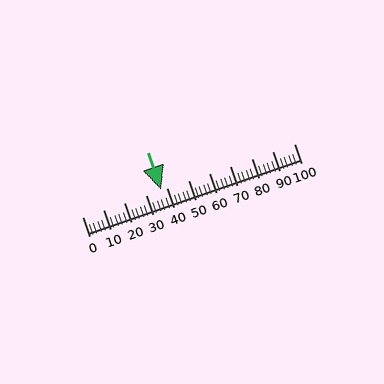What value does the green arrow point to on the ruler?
The green arrow points to approximately 37.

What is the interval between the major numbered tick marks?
The major tick marks are spaced 10 units apart.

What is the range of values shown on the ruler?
The ruler shows values from 0 to 100.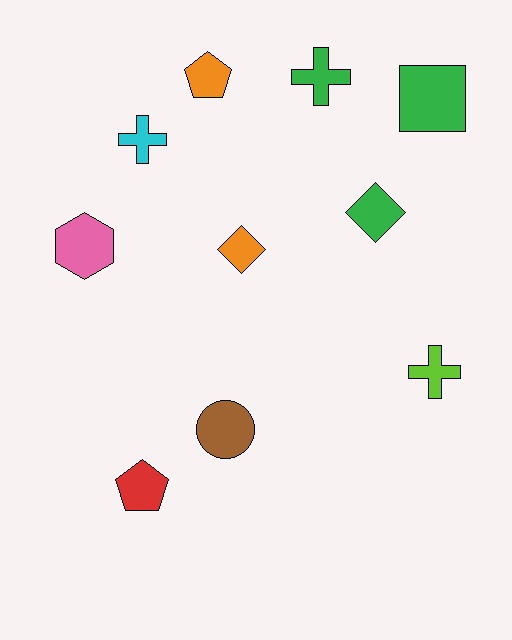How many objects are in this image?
There are 10 objects.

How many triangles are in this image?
There are no triangles.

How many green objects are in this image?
There are 3 green objects.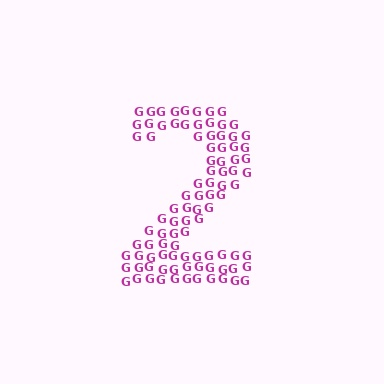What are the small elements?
The small elements are letter G's.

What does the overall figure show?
The overall figure shows the digit 2.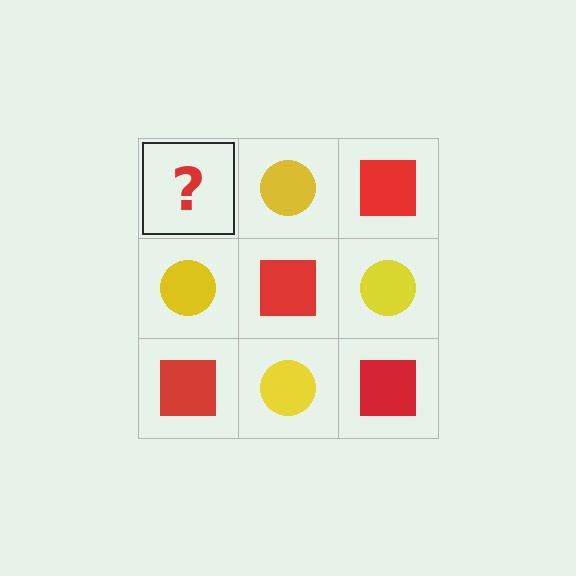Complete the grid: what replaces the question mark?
The question mark should be replaced with a red square.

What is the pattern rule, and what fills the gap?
The rule is that it alternates red square and yellow circle in a checkerboard pattern. The gap should be filled with a red square.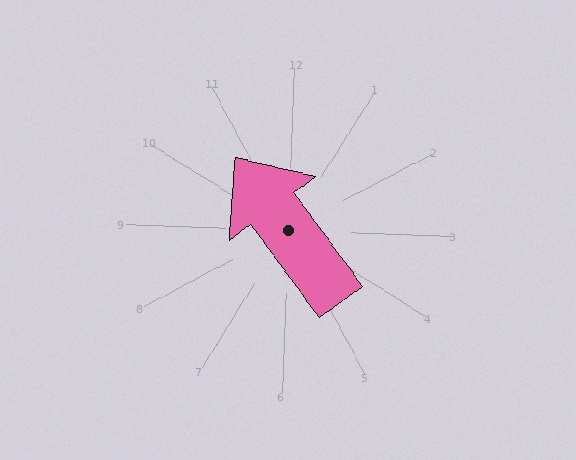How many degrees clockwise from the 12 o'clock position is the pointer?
Approximately 322 degrees.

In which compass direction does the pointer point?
Northwest.